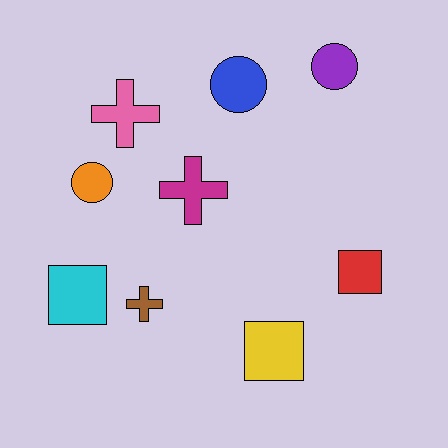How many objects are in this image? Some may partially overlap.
There are 9 objects.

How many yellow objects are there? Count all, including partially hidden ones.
There is 1 yellow object.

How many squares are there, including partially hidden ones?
There are 3 squares.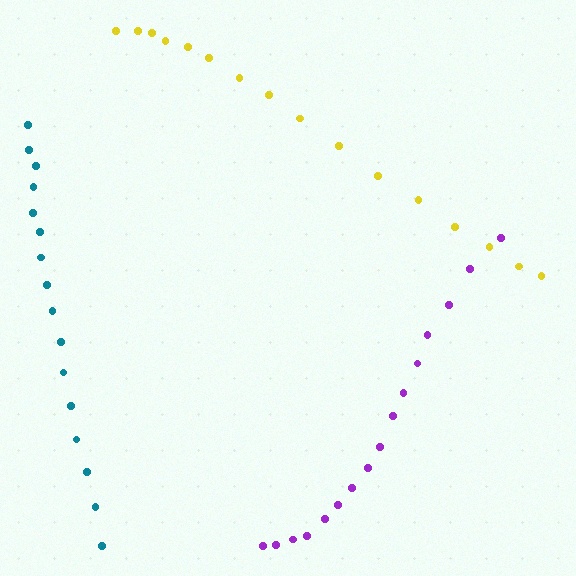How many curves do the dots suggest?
There are 3 distinct paths.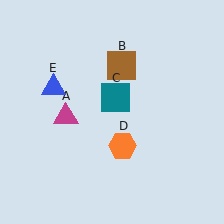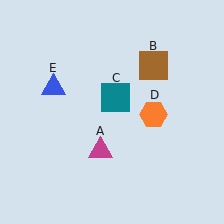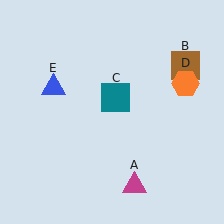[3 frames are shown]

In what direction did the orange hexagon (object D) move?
The orange hexagon (object D) moved up and to the right.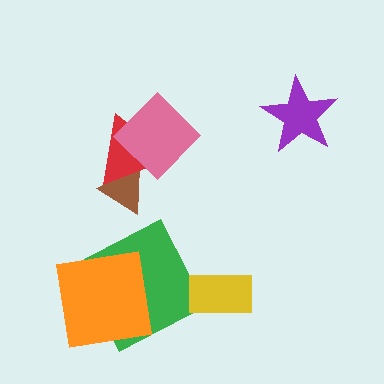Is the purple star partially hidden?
No, no other shape covers it.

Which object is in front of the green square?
The orange square is in front of the green square.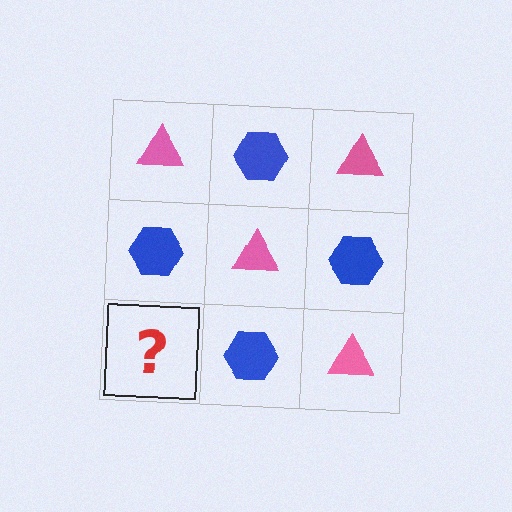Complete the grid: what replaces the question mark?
The question mark should be replaced with a pink triangle.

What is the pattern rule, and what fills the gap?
The rule is that it alternates pink triangle and blue hexagon in a checkerboard pattern. The gap should be filled with a pink triangle.